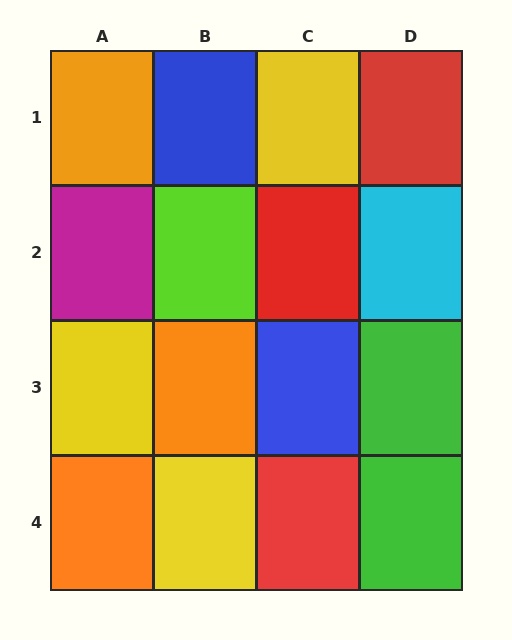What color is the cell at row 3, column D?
Green.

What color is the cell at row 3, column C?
Blue.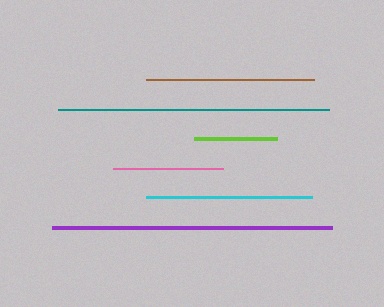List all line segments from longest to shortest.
From longest to shortest: purple, teal, brown, cyan, pink, lime.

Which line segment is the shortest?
The lime line is the shortest at approximately 83 pixels.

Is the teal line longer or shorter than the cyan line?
The teal line is longer than the cyan line.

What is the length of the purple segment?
The purple segment is approximately 280 pixels long.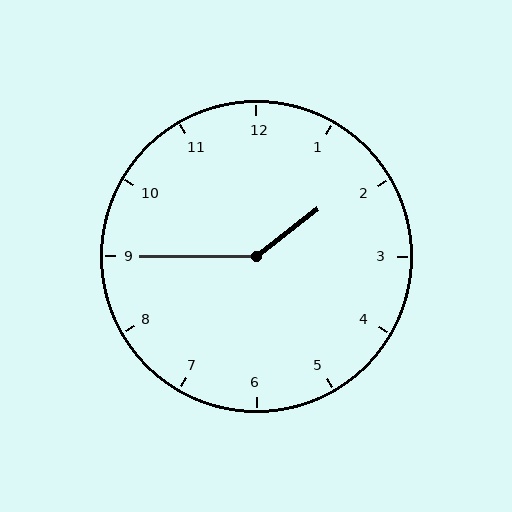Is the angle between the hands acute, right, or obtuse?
It is obtuse.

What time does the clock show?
1:45.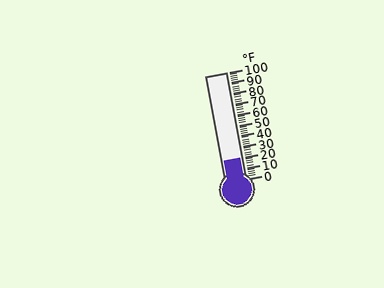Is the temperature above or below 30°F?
The temperature is below 30°F.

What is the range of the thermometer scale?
The thermometer scale ranges from 0°F to 100°F.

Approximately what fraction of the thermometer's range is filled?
The thermometer is filled to approximately 20% of its range.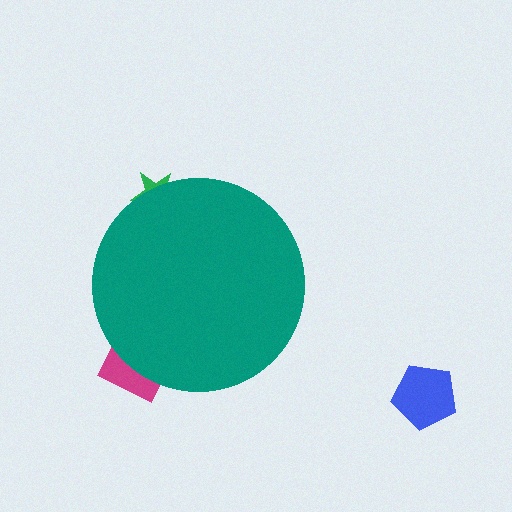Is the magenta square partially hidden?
Yes, the magenta square is partially hidden behind the teal circle.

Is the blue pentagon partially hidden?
No, the blue pentagon is fully visible.